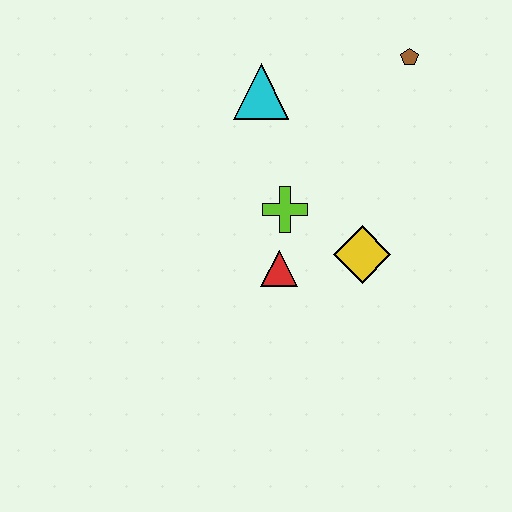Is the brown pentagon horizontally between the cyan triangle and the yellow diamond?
No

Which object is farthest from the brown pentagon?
The red triangle is farthest from the brown pentagon.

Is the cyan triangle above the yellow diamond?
Yes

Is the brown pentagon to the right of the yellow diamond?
Yes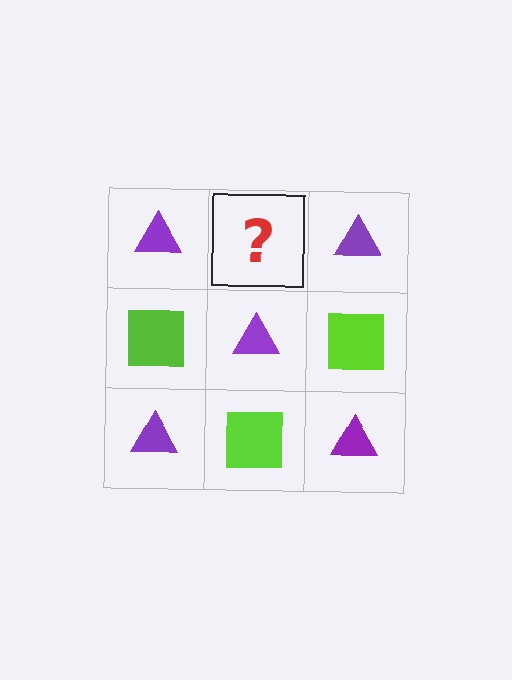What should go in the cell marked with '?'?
The missing cell should contain a lime square.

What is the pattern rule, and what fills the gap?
The rule is that it alternates purple triangle and lime square in a checkerboard pattern. The gap should be filled with a lime square.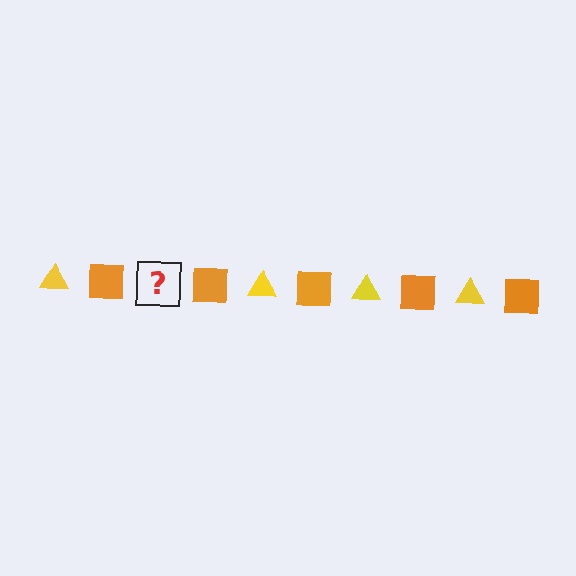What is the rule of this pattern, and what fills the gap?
The rule is that the pattern alternates between yellow triangle and orange square. The gap should be filled with a yellow triangle.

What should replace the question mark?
The question mark should be replaced with a yellow triangle.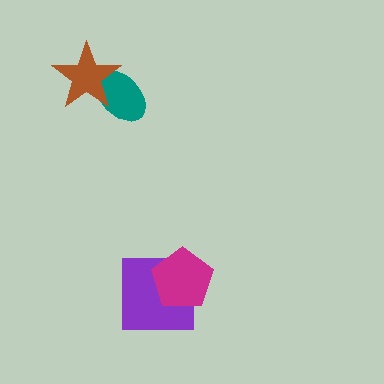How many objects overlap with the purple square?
1 object overlaps with the purple square.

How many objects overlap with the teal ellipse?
1 object overlaps with the teal ellipse.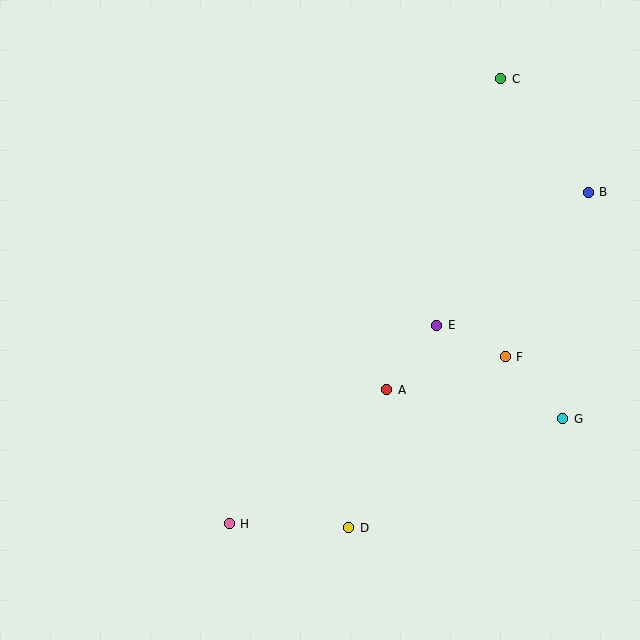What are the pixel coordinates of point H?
Point H is at (229, 524).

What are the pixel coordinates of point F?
Point F is at (505, 357).